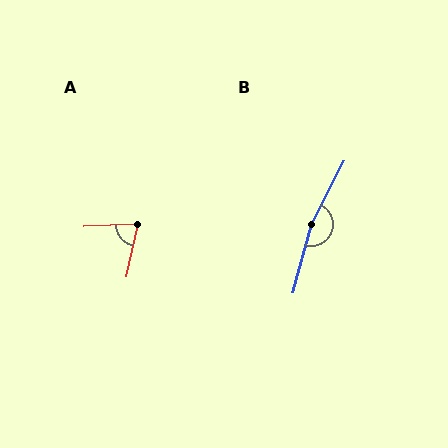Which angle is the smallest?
A, at approximately 75 degrees.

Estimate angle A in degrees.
Approximately 75 degrees.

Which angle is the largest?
B, at approximately 168 degrees.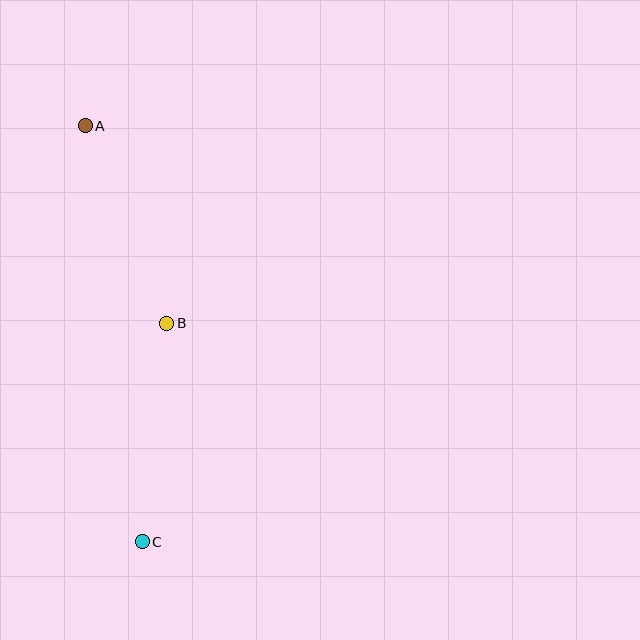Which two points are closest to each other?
Points A and B are closest to each other.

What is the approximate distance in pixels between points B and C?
The distance between B and C is approximately 220 pixels.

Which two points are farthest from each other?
Points A and C are farthest from each other.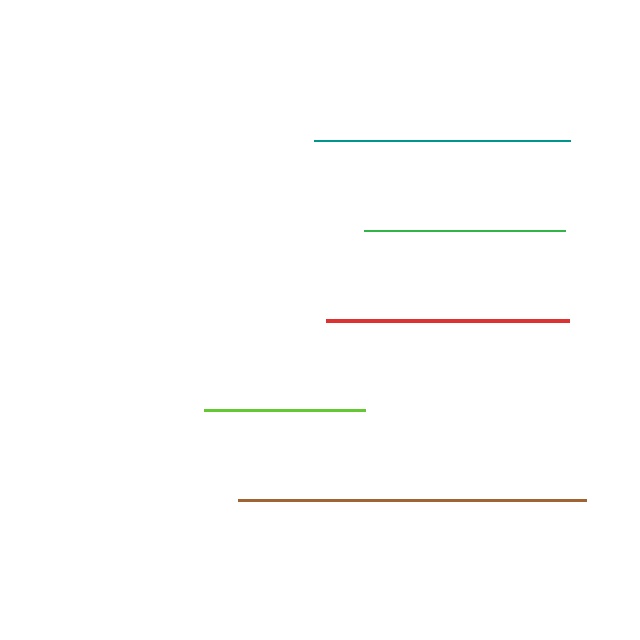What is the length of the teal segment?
The teal segment is approximately 257 pixels long.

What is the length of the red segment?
The red segment is approximately 243 pixels long.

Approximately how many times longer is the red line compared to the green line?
The red line is approximately 1.2 times the length of the green line.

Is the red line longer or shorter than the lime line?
The red line is longer than the lime line.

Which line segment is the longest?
The brown line is the longest at approximately 348 pixels.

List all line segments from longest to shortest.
From longest to shortest: brown, teal, red, green, lime.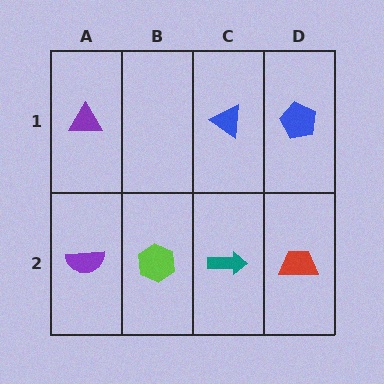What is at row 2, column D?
A red trapezoid.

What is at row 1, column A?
A purple triangle.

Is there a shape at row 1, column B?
No, that cell is empty.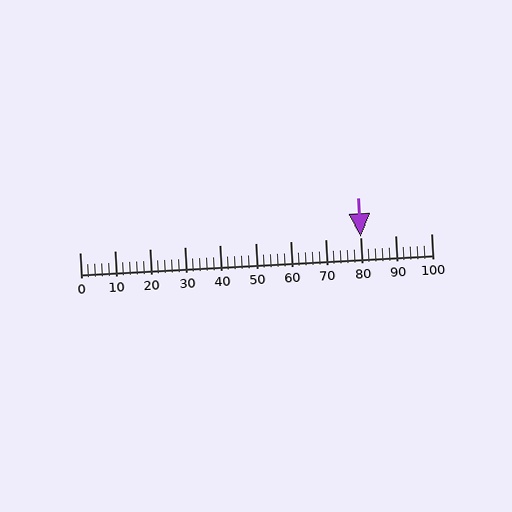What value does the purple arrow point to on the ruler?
The purple arrow points to approximately 80.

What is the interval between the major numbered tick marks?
The major tick marks are spaced 10 units apart.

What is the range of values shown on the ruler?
The ruler shows values from 0 to 100.